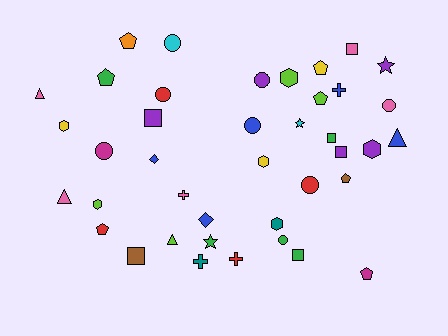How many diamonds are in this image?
There are 2 diamonds.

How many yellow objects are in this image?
There are 3 yellow objects.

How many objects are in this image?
There are 40 objects.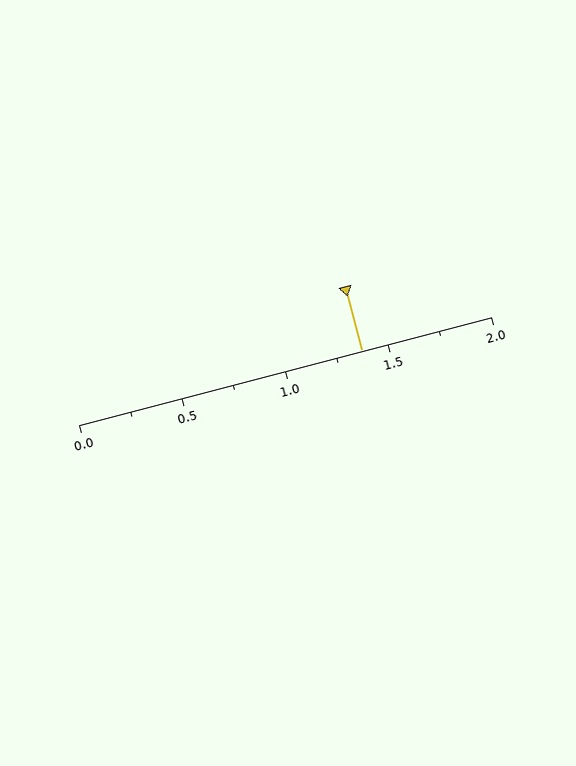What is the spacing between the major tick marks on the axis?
The major ticks are spaced 0.5 apart.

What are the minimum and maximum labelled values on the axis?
The axis runs from 0.0 to 2.0.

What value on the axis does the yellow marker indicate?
The marker indicates approximately 1.38.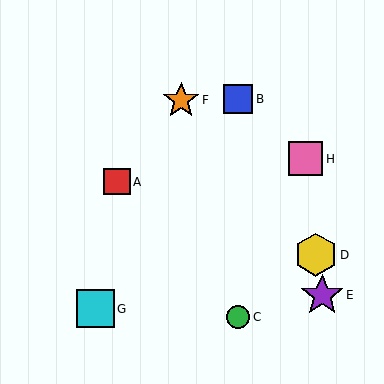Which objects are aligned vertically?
Objects B, C are aligned vertically.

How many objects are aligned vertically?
2 objects (B, C) are aligned vertically.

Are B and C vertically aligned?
Yes, both are at x≈238.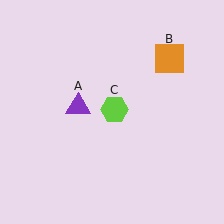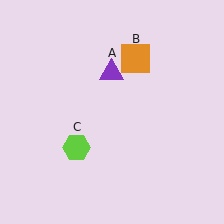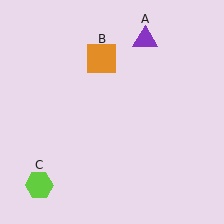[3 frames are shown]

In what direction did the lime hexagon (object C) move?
The lime hexagon (object C) moved down and to the left.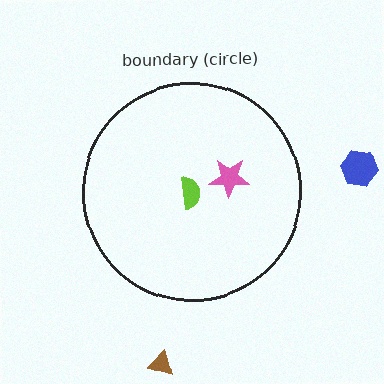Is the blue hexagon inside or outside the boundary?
Outside.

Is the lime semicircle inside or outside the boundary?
Inside.